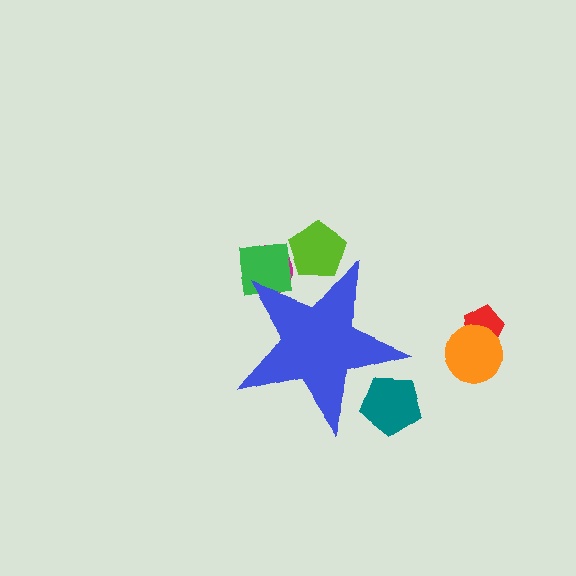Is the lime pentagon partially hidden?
Yes, the lime pentagon is partially hidden behind the blue star.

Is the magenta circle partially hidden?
Yes, the magenta circle is partially hidden behind the blue star.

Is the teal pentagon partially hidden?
Yes, the teal pentagon is partially hidden behind the blue star.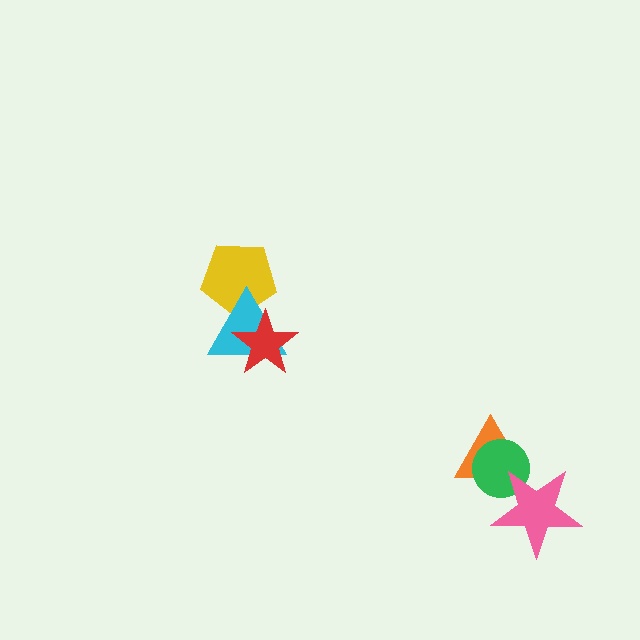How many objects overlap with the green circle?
2 objects overlap with the green circle.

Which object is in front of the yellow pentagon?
The cyan triangle is in front of the yellow pentagon.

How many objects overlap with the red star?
1 object overlaps with the red star.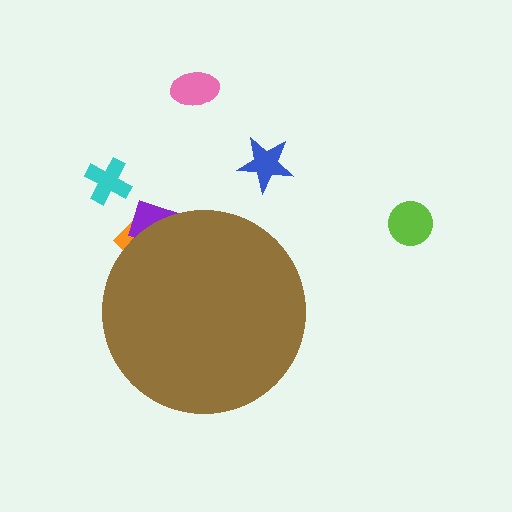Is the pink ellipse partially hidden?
No, the pink ellipse is fully visible.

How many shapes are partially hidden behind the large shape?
2 shapes are partially hidden.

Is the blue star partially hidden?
No, the blue star is fully visible.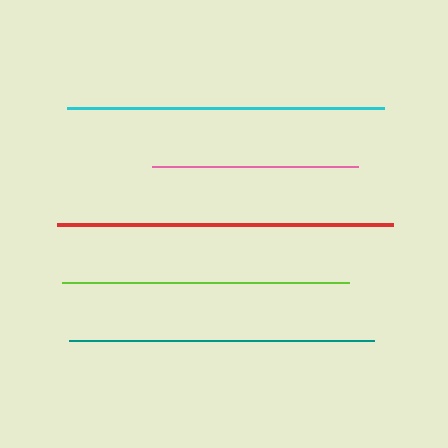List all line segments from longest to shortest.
From longest to shortest: red, cyan, teal, lime, pink.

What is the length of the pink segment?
The pink segment is approximately 206 pixels long.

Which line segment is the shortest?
The pink line is the shortest at approximately 206 pixels.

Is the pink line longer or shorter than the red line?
The red line is longer than the pink line.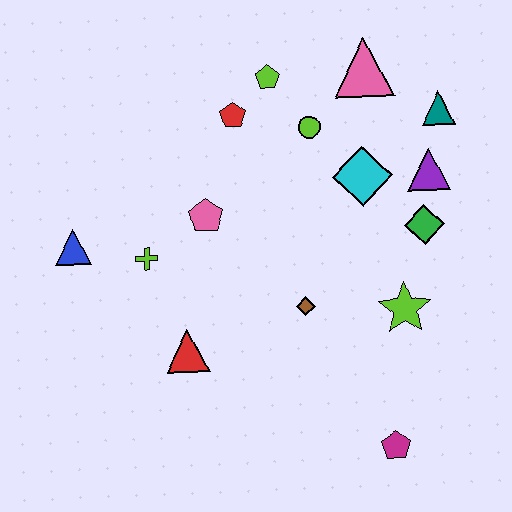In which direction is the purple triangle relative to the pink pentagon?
The purple triangle is to the right of the pink pentagon.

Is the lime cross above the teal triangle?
No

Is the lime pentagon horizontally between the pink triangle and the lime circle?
No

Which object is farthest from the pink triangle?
The magenta pentagon is farthest from the pink triangle.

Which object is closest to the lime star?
The green diamond is closest to the lime star.